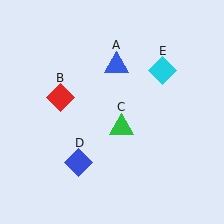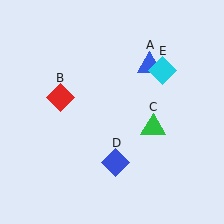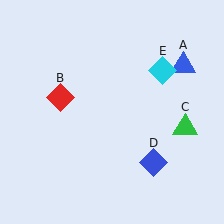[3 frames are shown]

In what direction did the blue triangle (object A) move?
The blue triangle (object A) moved right.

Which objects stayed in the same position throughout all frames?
Red diamond (object B) and cyan diamond (object E) remained stationary.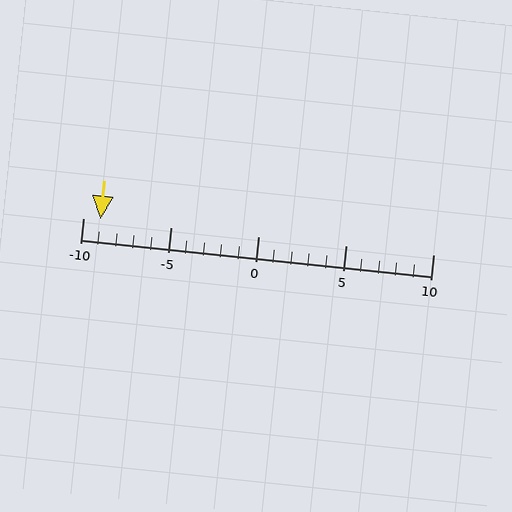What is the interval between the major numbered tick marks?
The major tick marks are spaced 5 units apart.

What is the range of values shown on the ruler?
The ruler shows values from -10 to 10.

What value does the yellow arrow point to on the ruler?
The yellow arrow points to approximately -9.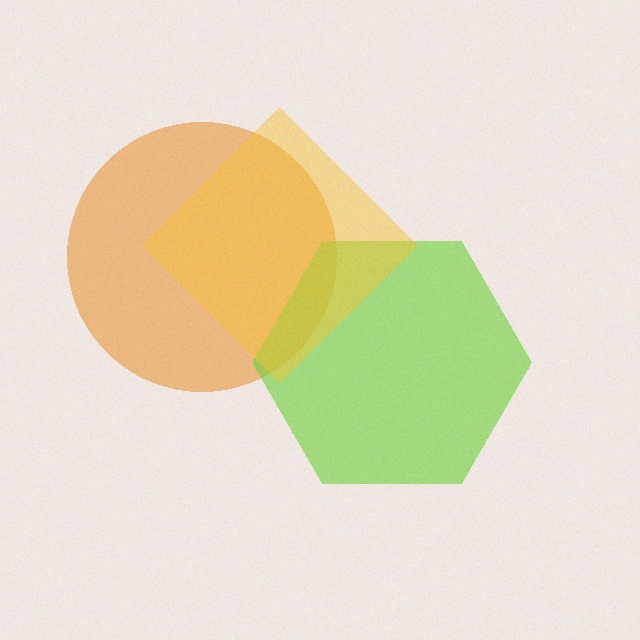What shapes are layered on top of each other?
The layered shapes are: an orange circle, a lime hexagon, a yellow diamond.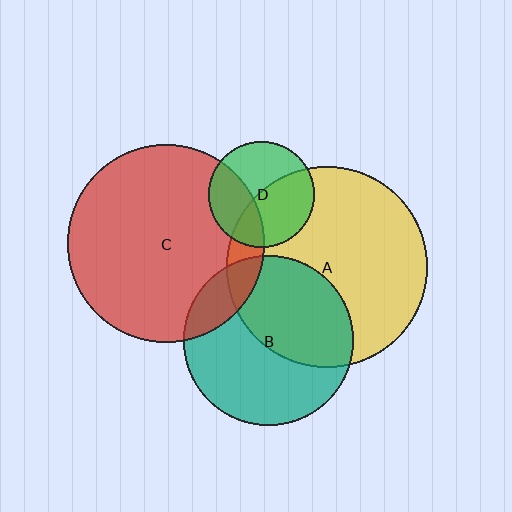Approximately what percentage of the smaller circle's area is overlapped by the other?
Approximately 45%.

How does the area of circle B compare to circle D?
Approximately 2.6 times.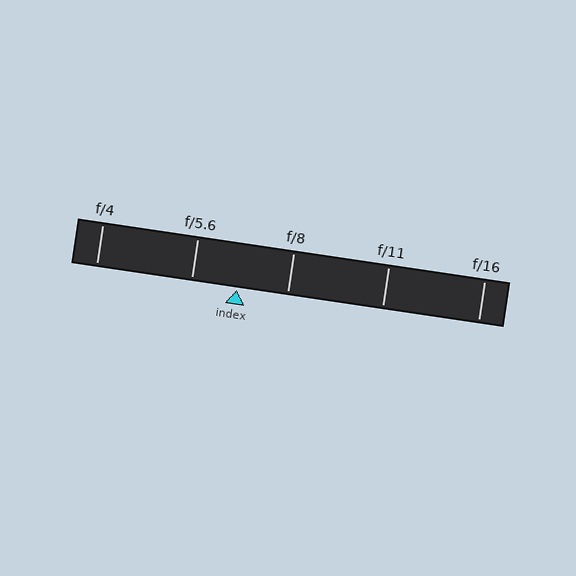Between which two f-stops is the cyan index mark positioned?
The index mark is between f/5.6 and f/8.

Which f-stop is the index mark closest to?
The index mark is closest to f/5.6.